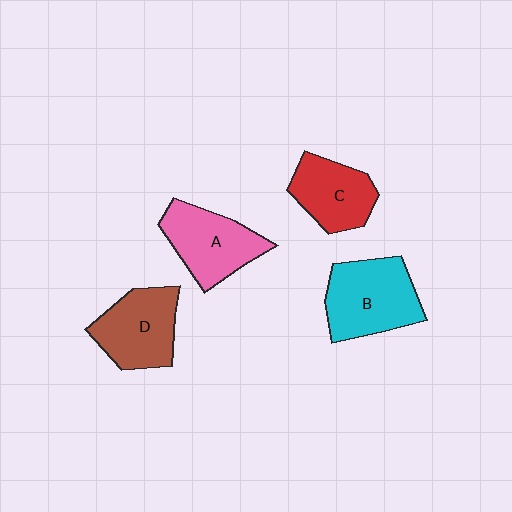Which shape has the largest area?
Shape B (cyan).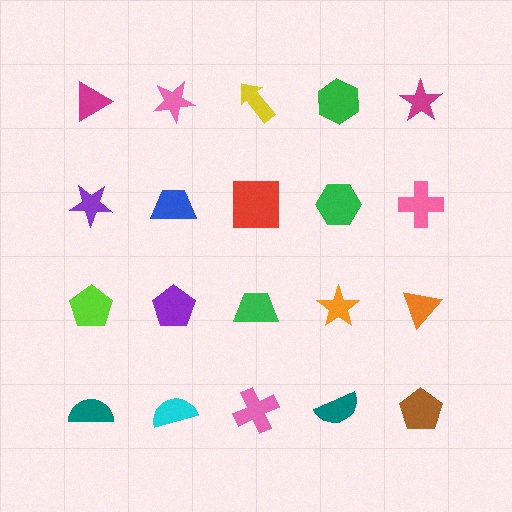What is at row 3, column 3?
A green trapezoid.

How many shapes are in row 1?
5 shapes.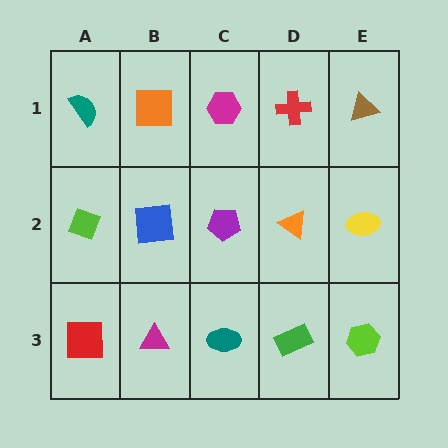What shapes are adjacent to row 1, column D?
An orange triangle (row 2, column D), a magenta hexagon (row 1, column C), a brown triangle (row 1, column E).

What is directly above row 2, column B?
An orange square.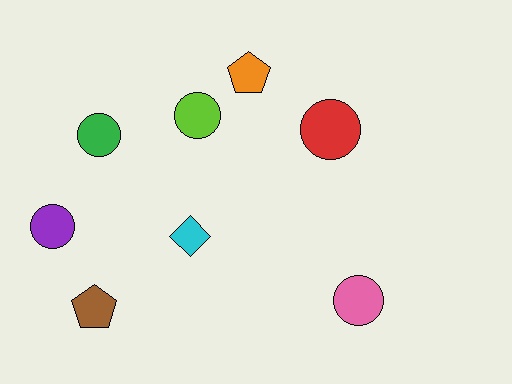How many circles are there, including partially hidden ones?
There are 5 circles.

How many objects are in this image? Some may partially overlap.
There are 8 objects.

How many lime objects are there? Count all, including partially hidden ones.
There is 1 lime object.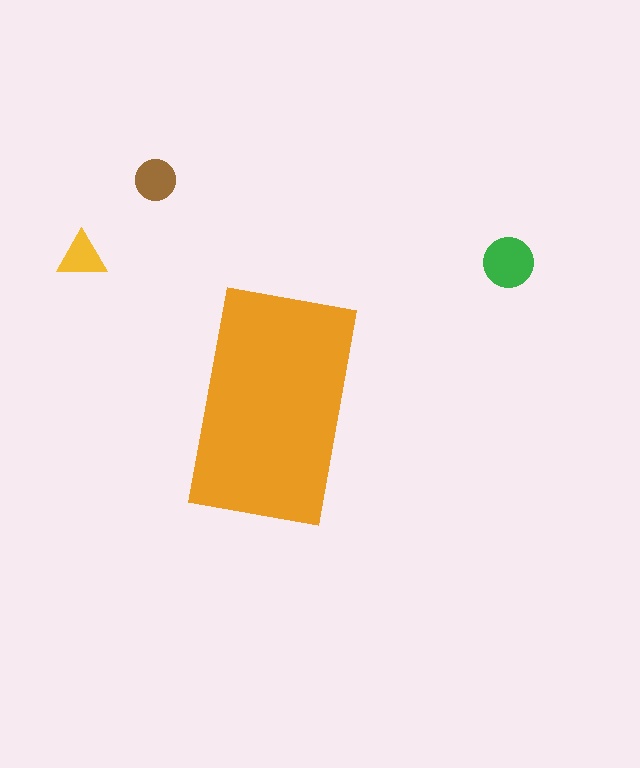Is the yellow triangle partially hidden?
No, the yellow triangle is fully visible.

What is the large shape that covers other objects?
An orange rectangle.